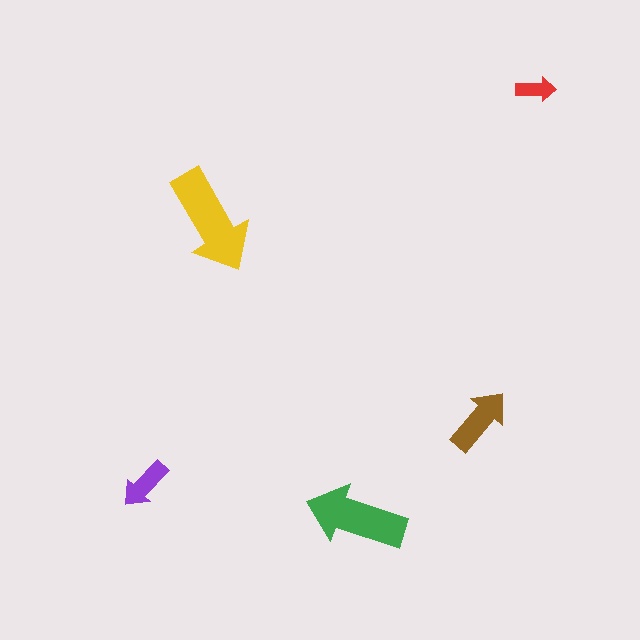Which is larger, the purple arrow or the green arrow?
The green one.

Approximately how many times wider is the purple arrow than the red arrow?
About 1.5 times wider.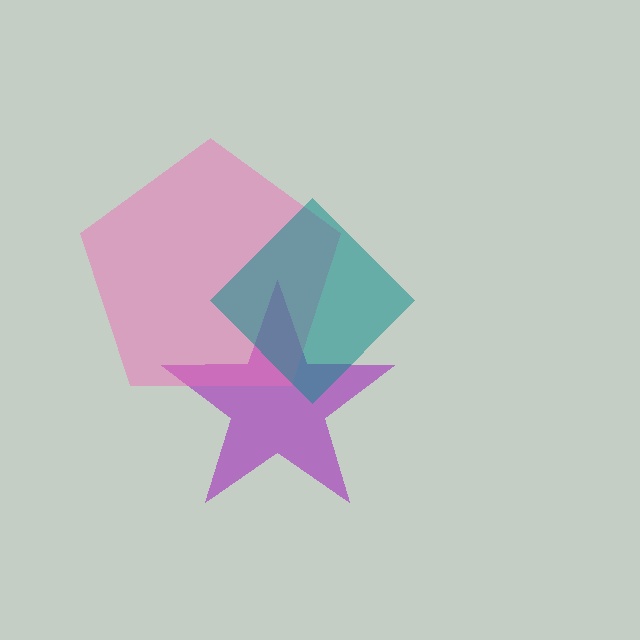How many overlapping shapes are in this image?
There are 3 overlapping shapes in the image.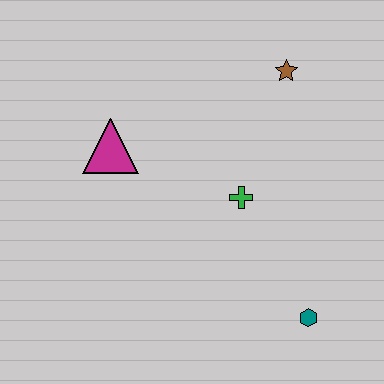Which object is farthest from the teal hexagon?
The magenta triangle is farthest from the teal hexagon.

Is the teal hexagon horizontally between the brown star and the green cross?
No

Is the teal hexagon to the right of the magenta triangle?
Yes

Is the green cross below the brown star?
Yes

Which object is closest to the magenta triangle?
The green cross is closest to the magenta triangle.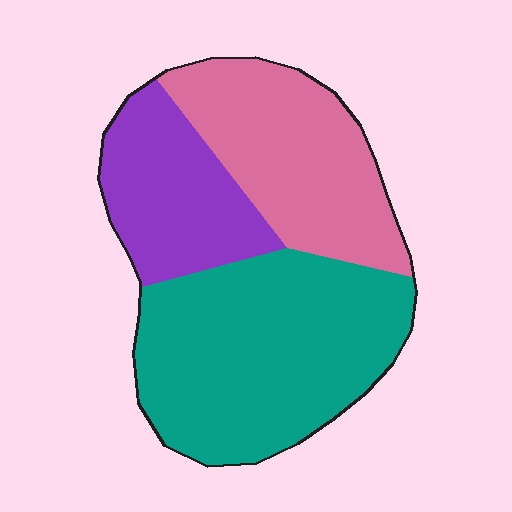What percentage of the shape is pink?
Pink takes up about one third (1/3) of the shape.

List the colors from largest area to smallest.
From largest to smallest: teal, pink, purple.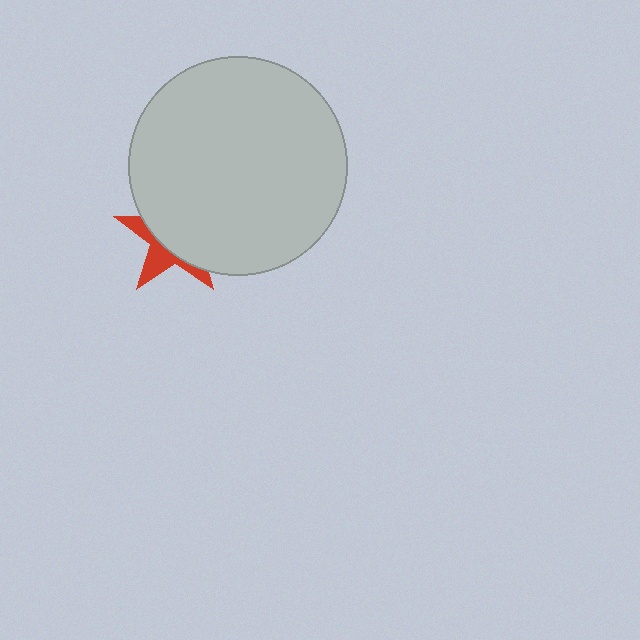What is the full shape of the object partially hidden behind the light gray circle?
The partially hidden object is a red star.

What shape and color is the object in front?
The object in front is a light gray circle.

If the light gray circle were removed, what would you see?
You would see the complete red star.